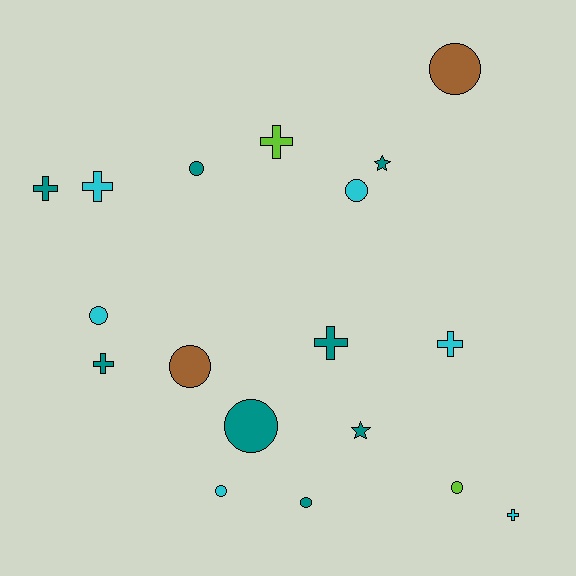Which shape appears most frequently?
Circle, with 9 objects.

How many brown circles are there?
There are 2 brown circles.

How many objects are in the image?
There are 18 objects.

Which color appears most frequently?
Teal, with 8 objects.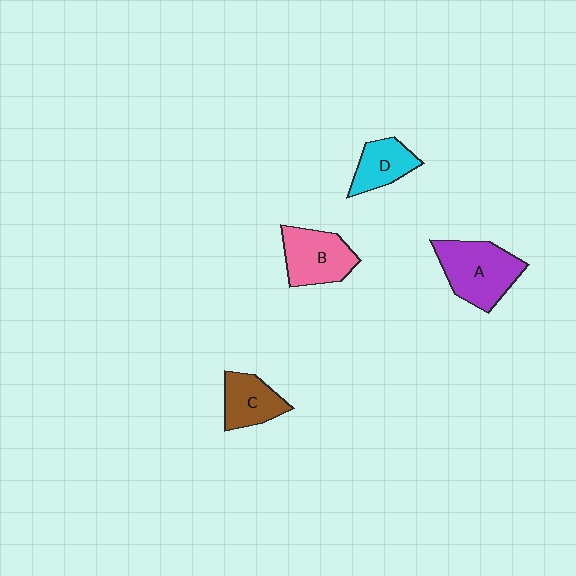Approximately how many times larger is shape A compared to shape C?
Approximately 1.6 times.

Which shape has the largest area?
Shape A (purple).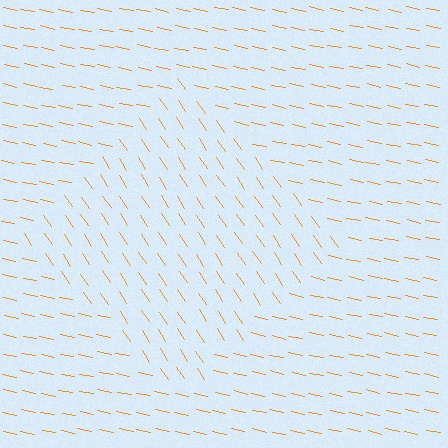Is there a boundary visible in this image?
Yes, there is a texture boundary formed by a change in line orientation.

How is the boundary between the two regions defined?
The boundary is defined purely by a change in line orientation (approximately 45 degrees difference). All lines are the same color and thickness.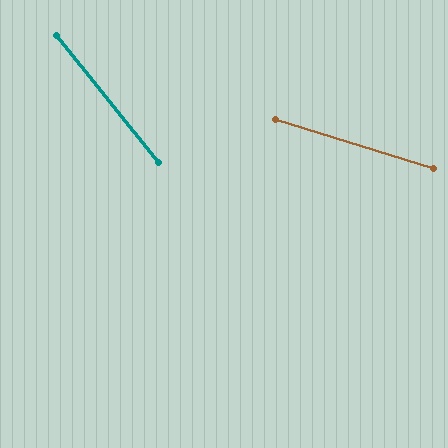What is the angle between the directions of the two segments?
Approximately 34 degrees.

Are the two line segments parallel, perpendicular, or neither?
Neither parallel nor perpendicular — they differ by about 34°.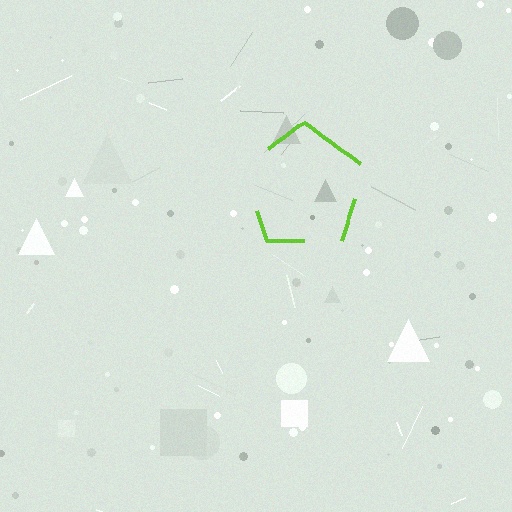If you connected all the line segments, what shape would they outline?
They would outline a pentagon.